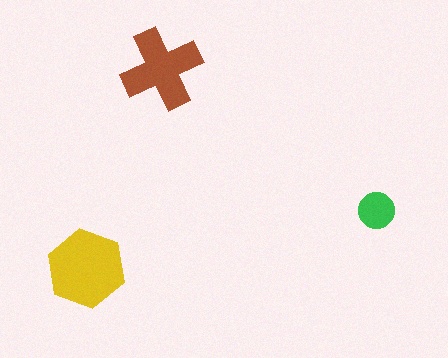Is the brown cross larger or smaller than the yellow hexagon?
Smaller.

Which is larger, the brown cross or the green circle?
The brown cross.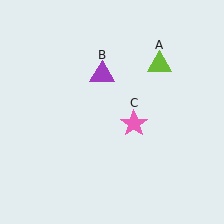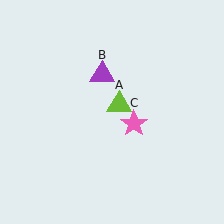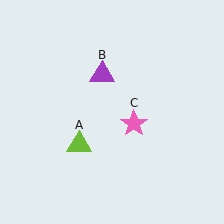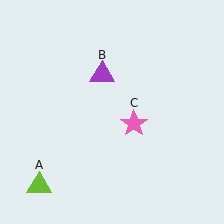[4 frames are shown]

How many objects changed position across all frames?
1 object changed position: lime triangle (object A).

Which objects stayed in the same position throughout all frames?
Purple triangle (object B) and pink star (object C) remained stationary.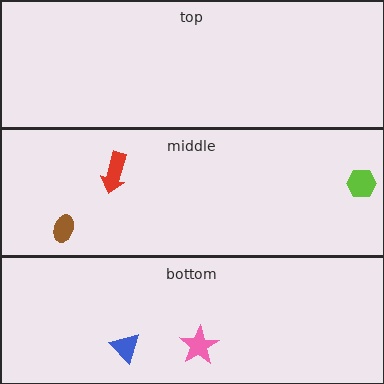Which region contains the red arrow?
The middle region.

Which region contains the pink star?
The bottom region.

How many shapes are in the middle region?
3.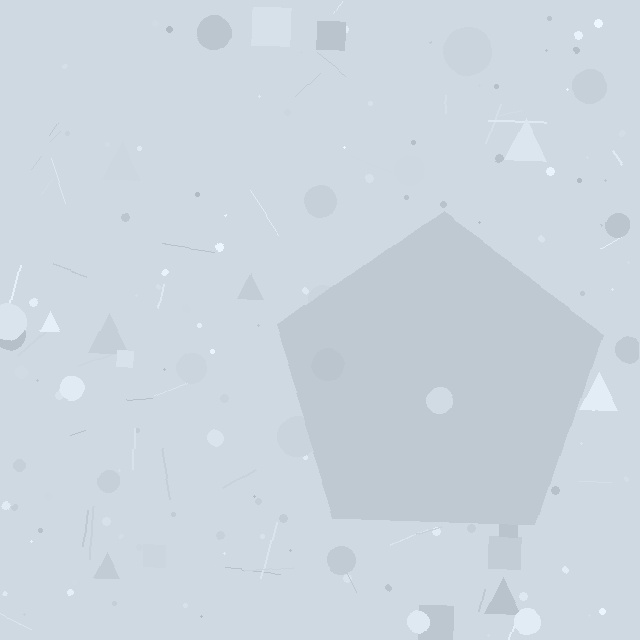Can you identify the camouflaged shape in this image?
The camouflaged shape is a pentagon.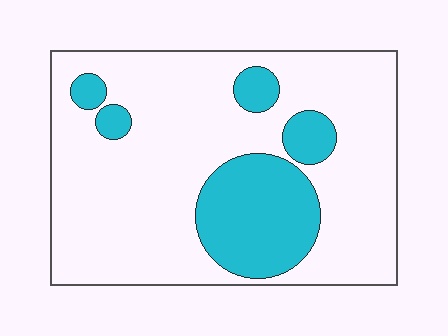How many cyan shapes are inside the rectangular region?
5.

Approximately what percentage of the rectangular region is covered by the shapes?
Approximately 25%.